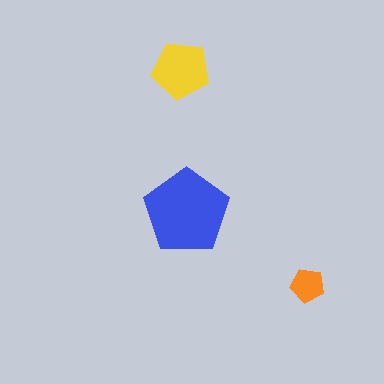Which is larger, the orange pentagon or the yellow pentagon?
The yellow one.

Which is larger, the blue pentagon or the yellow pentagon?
The blue one.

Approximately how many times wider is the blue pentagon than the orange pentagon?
About 2.5 times wider.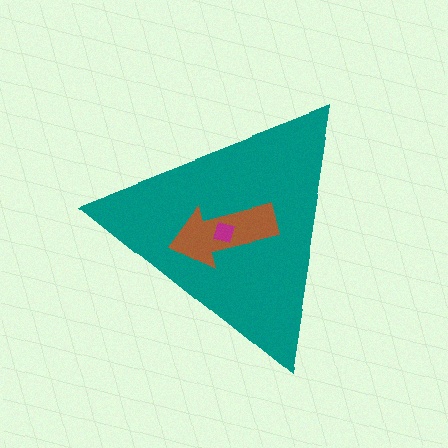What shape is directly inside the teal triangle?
The brown arrow.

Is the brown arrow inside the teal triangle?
Yes.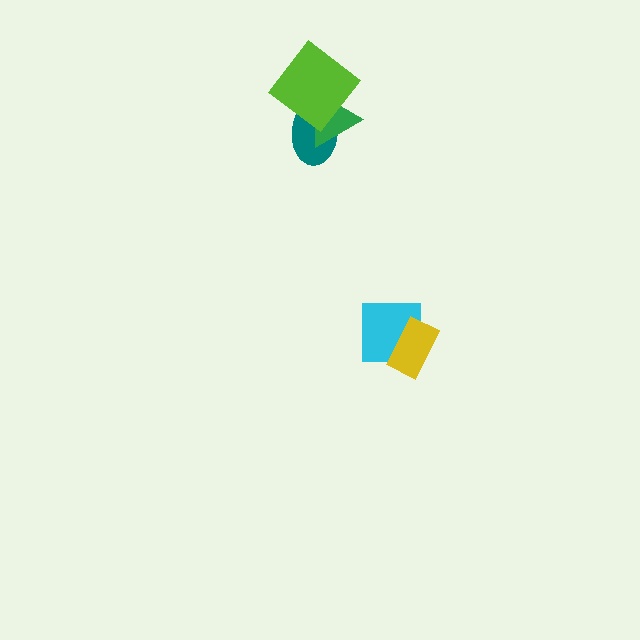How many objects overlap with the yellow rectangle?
1 object overlaps with the yellow rectangle.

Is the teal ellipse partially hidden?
Yes, it is partially covered by another shape.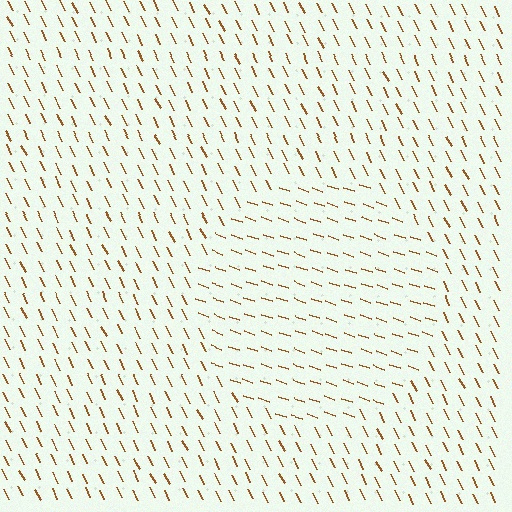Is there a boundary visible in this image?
Yes, there is a texture boundary formed by a change in line orientation.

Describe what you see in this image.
The image is filled with small brown line segments. A circle region in the image has lines oriented differently from the surrounding lines, creating a visible texture boundary.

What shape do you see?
I see a circle.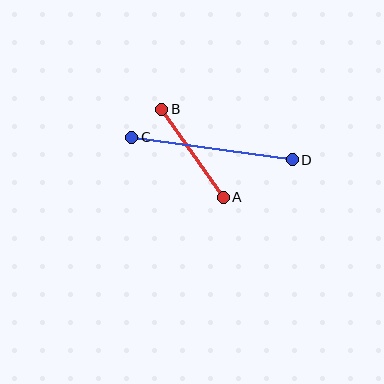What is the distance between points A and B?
The distance is approximately 107 pixels.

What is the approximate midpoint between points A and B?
The midpoint is at approximately (192, 153) pixels.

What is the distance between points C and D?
The distance is approximately 162 pixels.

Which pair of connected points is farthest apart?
Points C and D are farthest apart.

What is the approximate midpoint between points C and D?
The midpoint is at approximately (212, 149) pixels.